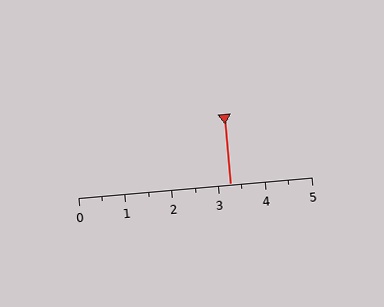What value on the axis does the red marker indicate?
The marker indicates approximately 3.2.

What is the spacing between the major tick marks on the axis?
The major ticks are spaced 1 apart.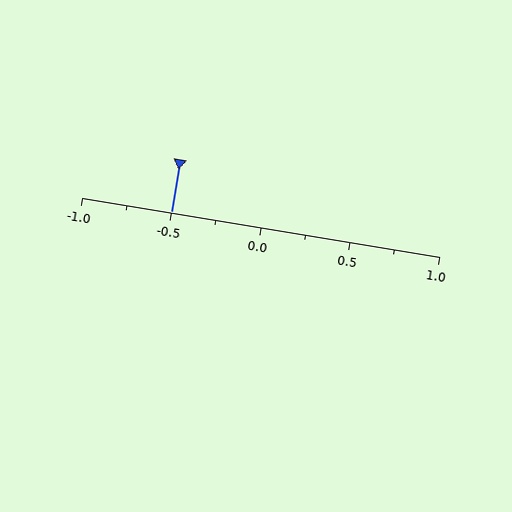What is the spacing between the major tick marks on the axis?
The major ticks are spaced 0.5 apart.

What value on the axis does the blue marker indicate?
The marker indicates approximately -0.5.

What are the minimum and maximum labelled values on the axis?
The axis runs from -1.0 to 1.0.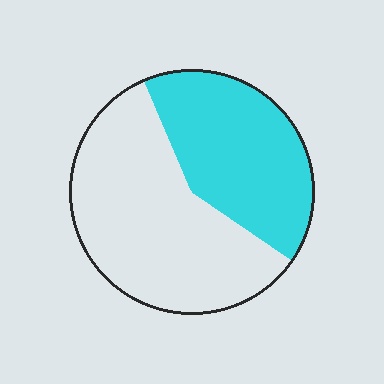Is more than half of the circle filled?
No.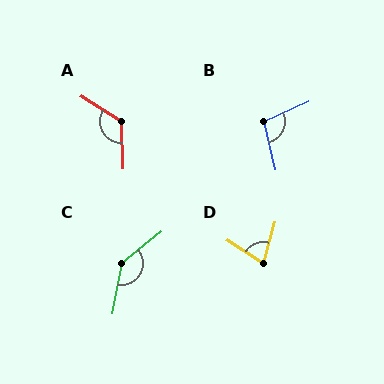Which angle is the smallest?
D, at approximately 72 degrees.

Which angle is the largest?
C, at approximately 140 degrees.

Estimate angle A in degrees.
Approximately 124 degrees.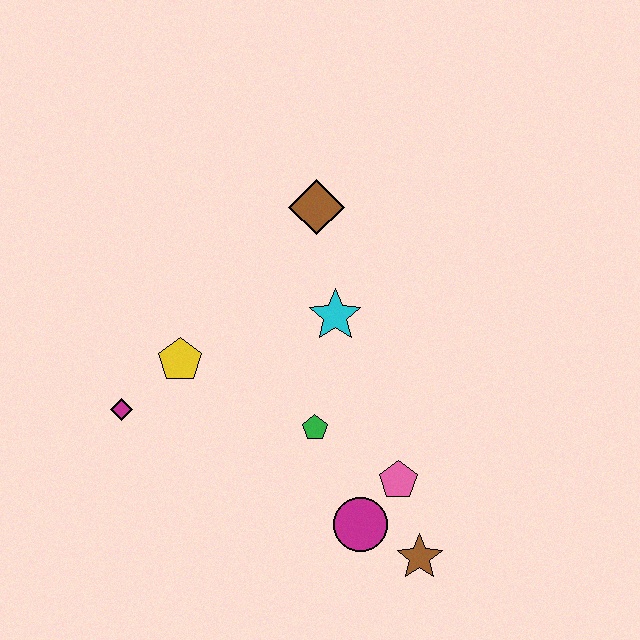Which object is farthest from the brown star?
The brown diamond is farthest from the brown star.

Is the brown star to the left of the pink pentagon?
No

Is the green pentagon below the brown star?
No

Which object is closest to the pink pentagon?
The magenta circle is closest to the pink pentagon.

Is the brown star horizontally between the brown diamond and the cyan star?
No